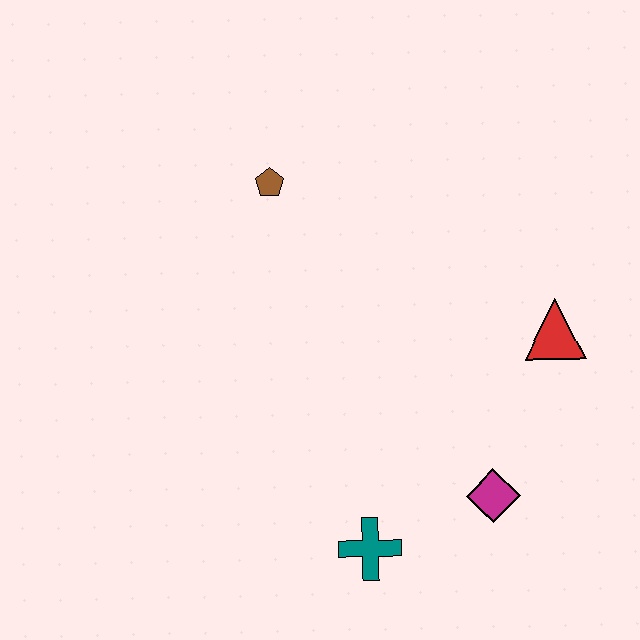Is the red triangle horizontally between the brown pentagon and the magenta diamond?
No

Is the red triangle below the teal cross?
No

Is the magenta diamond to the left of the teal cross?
No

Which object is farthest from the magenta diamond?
The brown pentagon is farthest from the magenta diamond.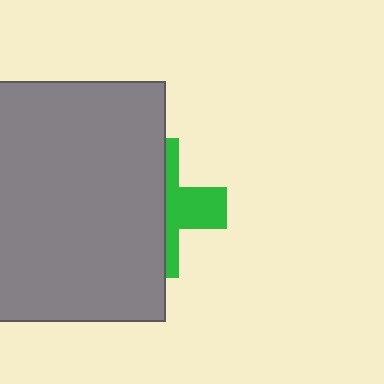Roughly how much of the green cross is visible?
A small part of it is visible (roughly 39%).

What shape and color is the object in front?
The object in front is a gray rectangle.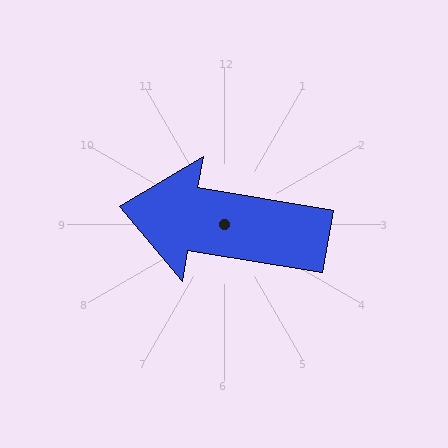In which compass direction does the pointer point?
West.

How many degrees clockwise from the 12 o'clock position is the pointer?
Approximately 280 degrees.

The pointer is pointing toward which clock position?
Roughly 9 o'clock.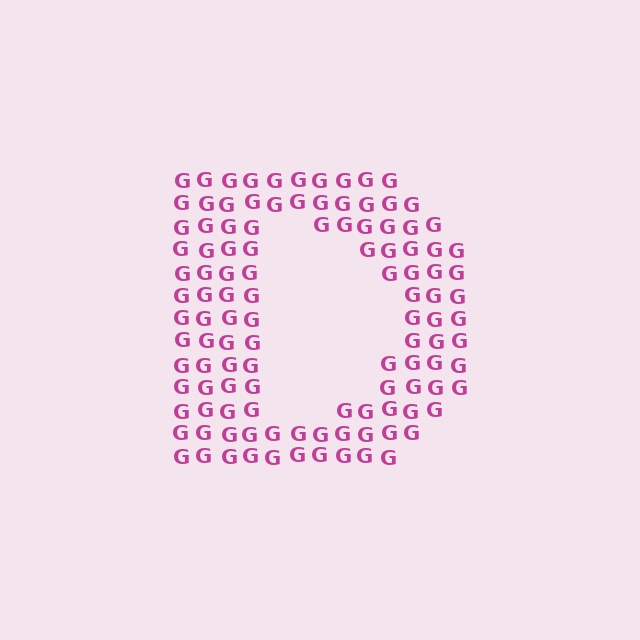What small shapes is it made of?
It is made of small letter G's.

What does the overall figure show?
The overall figure shows the letter D.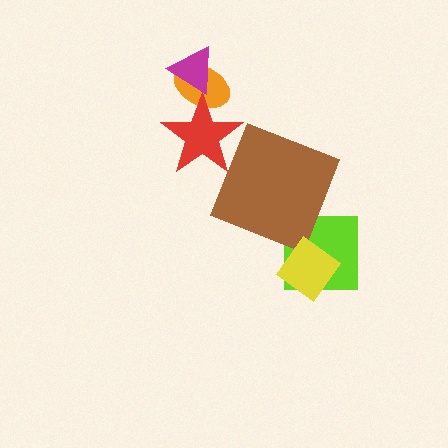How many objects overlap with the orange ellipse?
2 objects overlap with the orange ellipse.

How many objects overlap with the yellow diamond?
1 object overlaps with the yellow diamond.